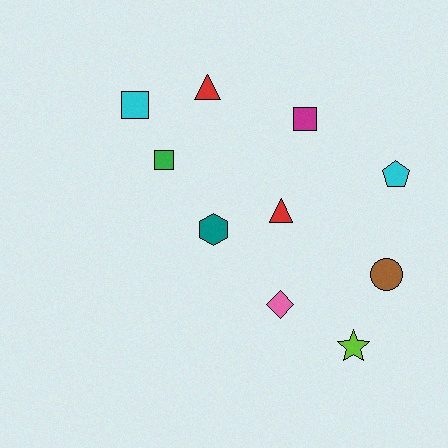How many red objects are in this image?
There are 2 red objects.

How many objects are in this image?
There are 10 objects.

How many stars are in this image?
There is 1 star.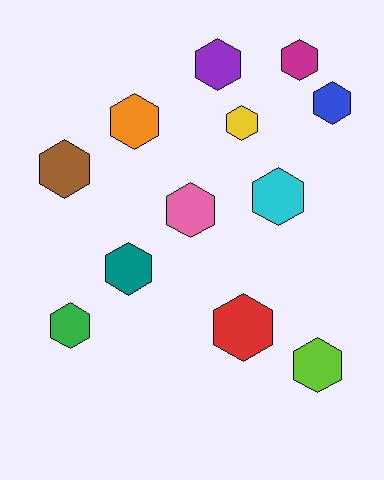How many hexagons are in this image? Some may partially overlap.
There are 12 hexagons.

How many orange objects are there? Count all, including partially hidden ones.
There is 1 orange object.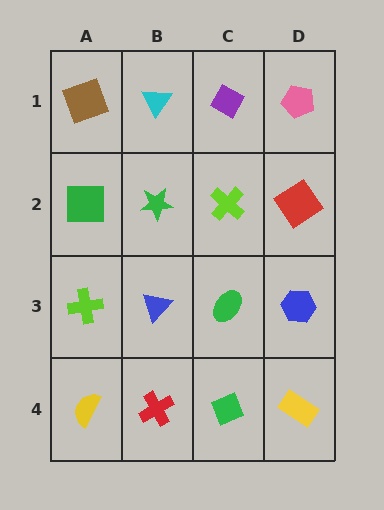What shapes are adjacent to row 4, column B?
A blue triangle (row 3, column B), a yellow semicircle (row 4, column A), a green diamond (row 4, column C).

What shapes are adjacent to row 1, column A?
A green square (row 2, column A), a cyan triangle (row 1, column B).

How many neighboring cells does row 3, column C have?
4.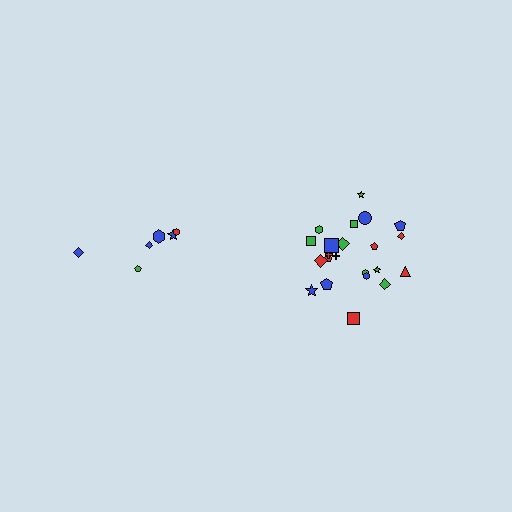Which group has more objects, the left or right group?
The right group.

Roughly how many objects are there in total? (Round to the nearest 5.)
Roughly 30 objects in total.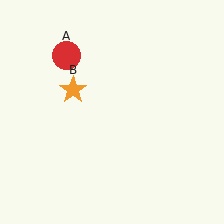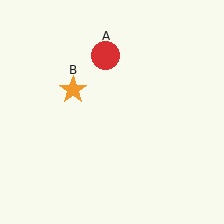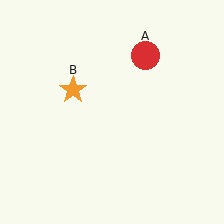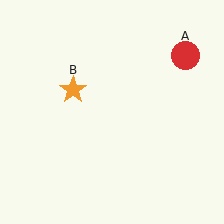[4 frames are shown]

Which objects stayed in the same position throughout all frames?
Orange star (object B) remained stationary.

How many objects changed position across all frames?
1 object changed position: red circle (object A).